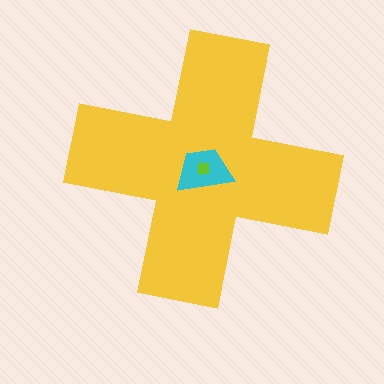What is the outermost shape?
The yellow cross.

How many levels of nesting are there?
3.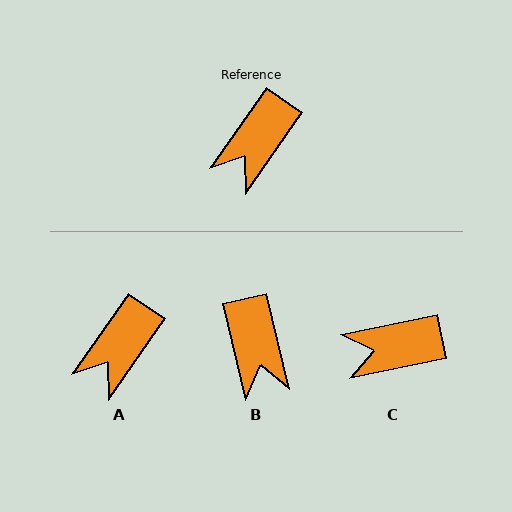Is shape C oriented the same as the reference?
No, it is off by about 44 degrees.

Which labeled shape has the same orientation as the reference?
A.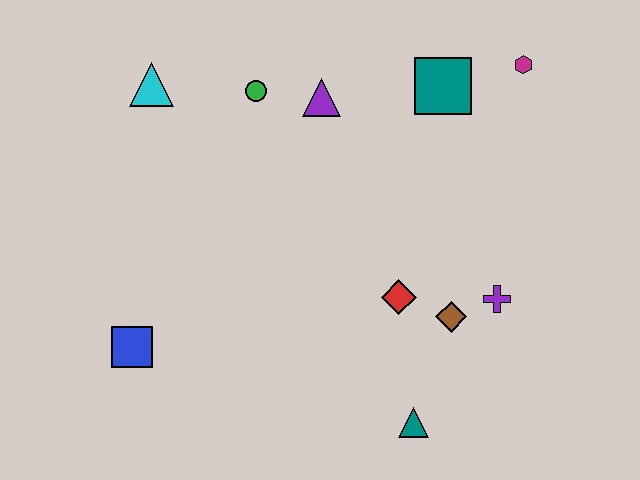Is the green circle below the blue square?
No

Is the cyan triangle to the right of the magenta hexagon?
No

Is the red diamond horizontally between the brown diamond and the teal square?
No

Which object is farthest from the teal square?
The blue square is farthest from the teal square.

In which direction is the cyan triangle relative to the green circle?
The cyan triangle is to the left of the green circle.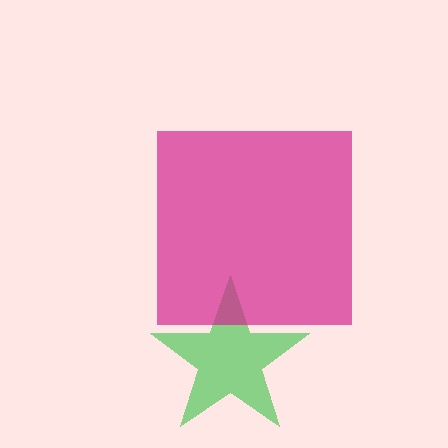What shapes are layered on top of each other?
The layered shapes are: a green star, a magenta square.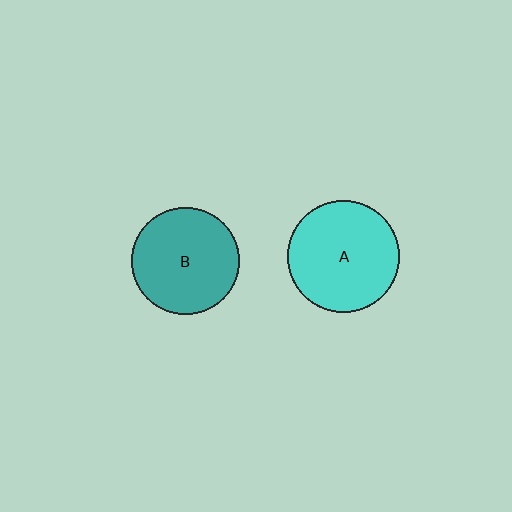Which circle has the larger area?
Circle A (cyan).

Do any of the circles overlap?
No, none of the circles overlap.